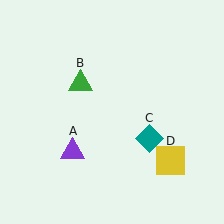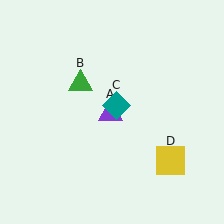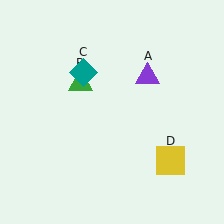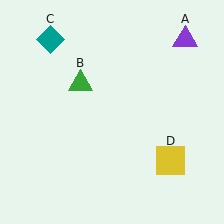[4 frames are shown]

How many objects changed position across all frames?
2 objects changed position: purple triangle (object A), teal diamond (object C).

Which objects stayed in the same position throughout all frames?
Green triangle (object B) and yellow square (object D) remained stationary.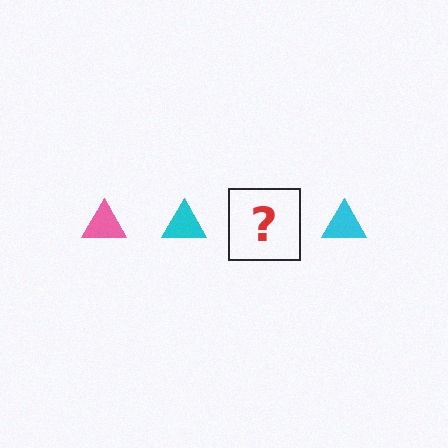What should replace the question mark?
The question mark should be replaced with a pink triangle.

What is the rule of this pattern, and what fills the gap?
The rule is that the pattern cycles through pink, cyan triangles. The gap should be filled with a pink triangle.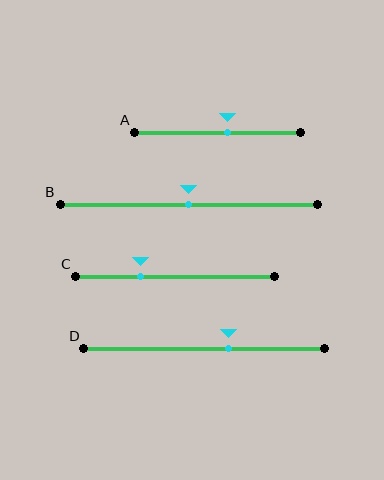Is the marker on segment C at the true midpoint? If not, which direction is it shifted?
No, the marker on segment C is shifted to the left by about 17% of the segment length.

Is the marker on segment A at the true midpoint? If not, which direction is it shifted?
No, the marker on segment A is shifted to the right by about 6% of the segment length.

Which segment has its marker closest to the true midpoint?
Segment B has its marker closest to the true midpoint.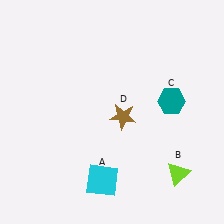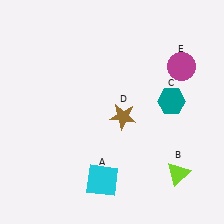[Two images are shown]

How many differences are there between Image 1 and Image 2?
There is 1 difference between the two images.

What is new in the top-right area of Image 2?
A magenta circle (E) was added in the top-right area of Image 2.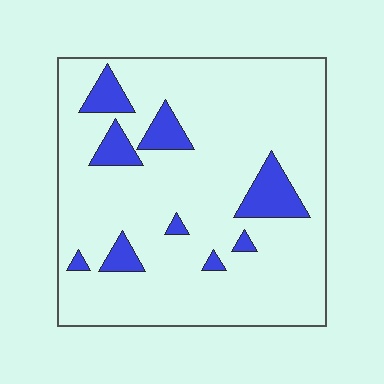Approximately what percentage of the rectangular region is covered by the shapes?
Approximately 15%.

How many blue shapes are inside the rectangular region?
9.